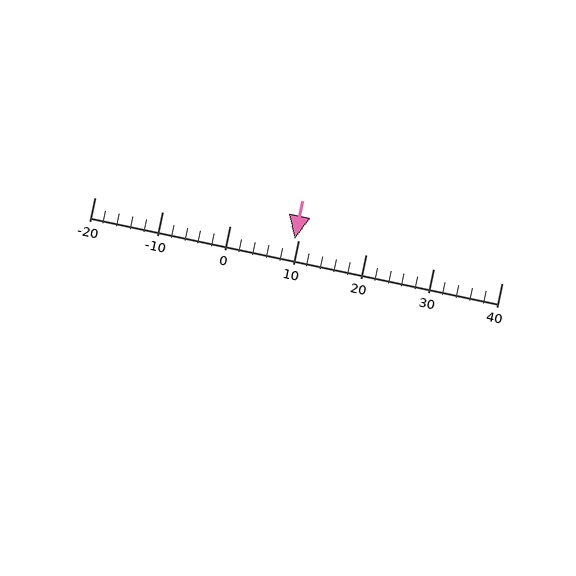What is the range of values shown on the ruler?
The ruler shows values from -20 to 40.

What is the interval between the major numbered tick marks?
The major tick marks are spaced 10 units apart.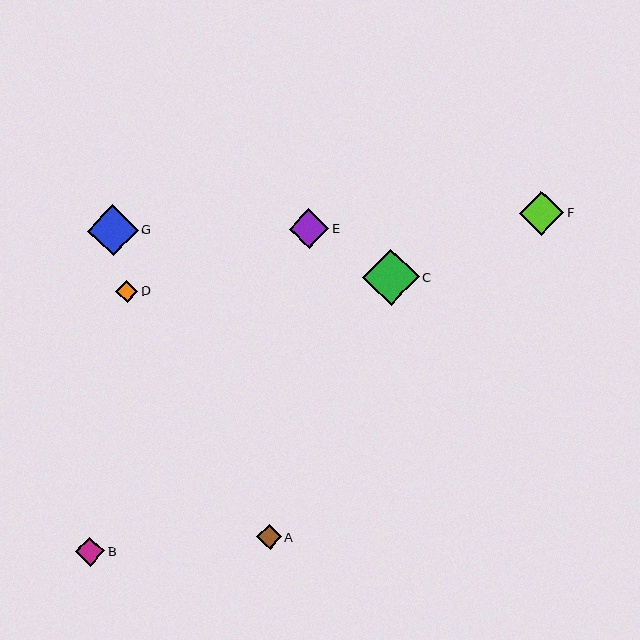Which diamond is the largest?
Diamond C is the largest with a size of approximately 56 pixels.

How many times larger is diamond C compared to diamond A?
Diamond C is approximately 2.3 times the size of diamond A.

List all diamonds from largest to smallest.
From largest to smallest: C, G, F, E, B, A, D.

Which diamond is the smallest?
Diamond D is the smallest with a size of approximately 22 pixels.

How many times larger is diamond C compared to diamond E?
Diamond C is approximately 1.4 times the size of diamond E.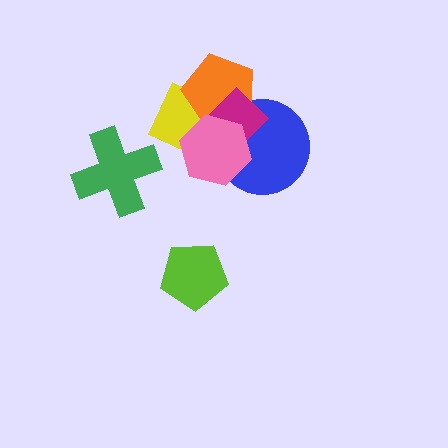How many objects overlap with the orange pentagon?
4 objects overlap with the orange pentagon.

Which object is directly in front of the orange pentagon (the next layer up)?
The magenta diamond is directly in front of the orange pentagon.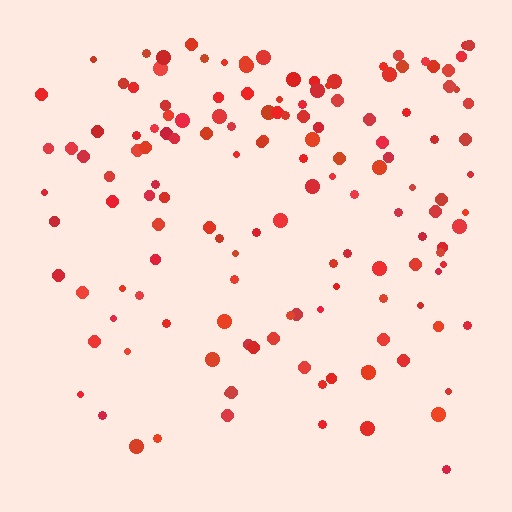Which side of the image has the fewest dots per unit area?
The bottom.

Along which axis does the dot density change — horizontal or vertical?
Vertical.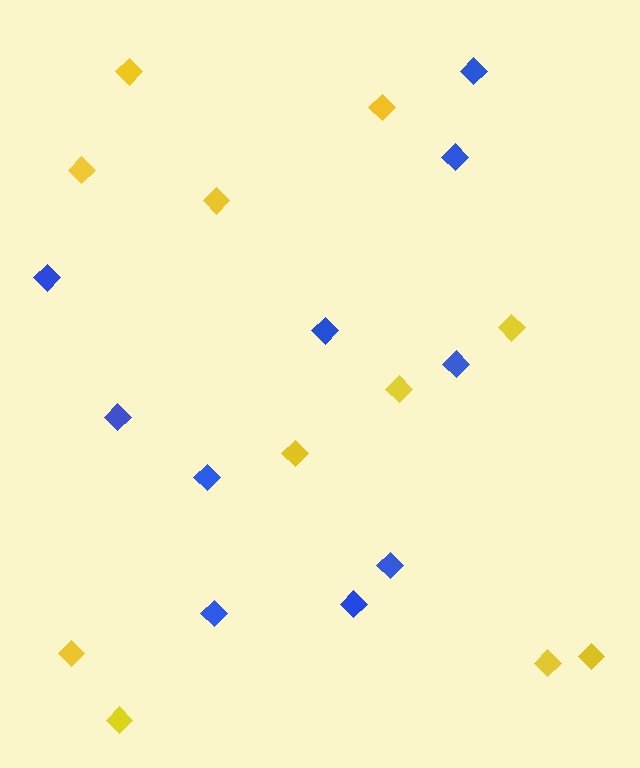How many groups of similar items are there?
There are 2 groups: one group of blue diamonds (10) and one group of yellow diamonds (11).